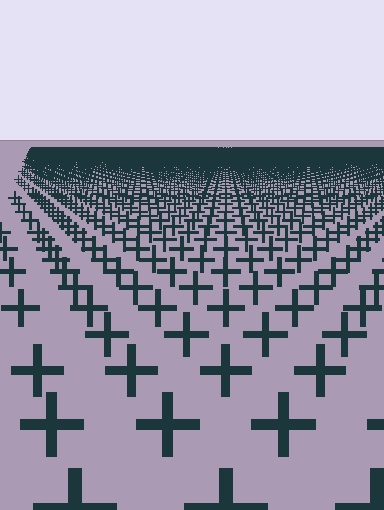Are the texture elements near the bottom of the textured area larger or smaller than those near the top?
Larger. Near the bottom, elements are closer to the viewer and appear at a bigger on-screen size.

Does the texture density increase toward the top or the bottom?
Density increases toward the top.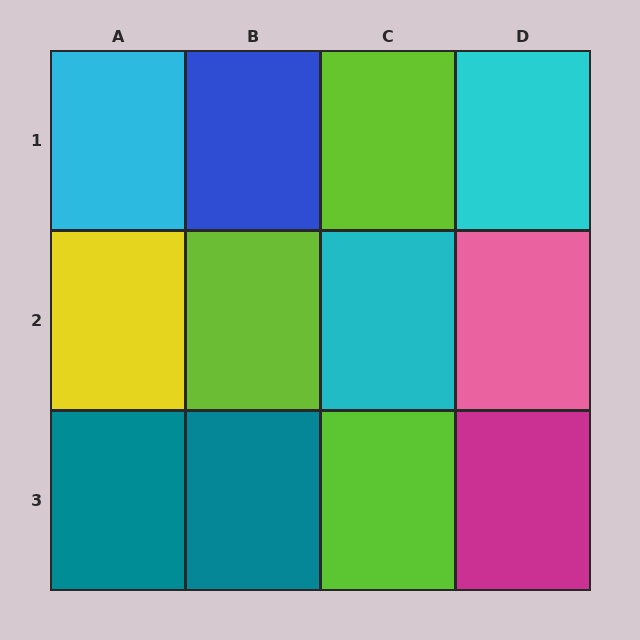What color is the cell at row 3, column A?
Teal.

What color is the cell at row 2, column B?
Lime.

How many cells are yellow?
1 cell is yellow.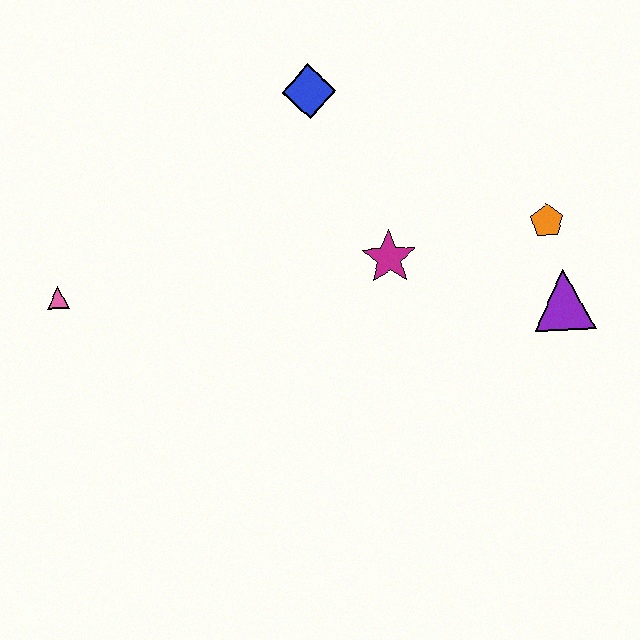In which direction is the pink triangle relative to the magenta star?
The pink triangle is to the left of the magenta star.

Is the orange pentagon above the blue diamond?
No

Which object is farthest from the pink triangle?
The purple triangle is farthest from the pink triangle.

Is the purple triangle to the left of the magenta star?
No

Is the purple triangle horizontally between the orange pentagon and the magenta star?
No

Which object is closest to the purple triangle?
The orange pentagon is closest to the purple triangle.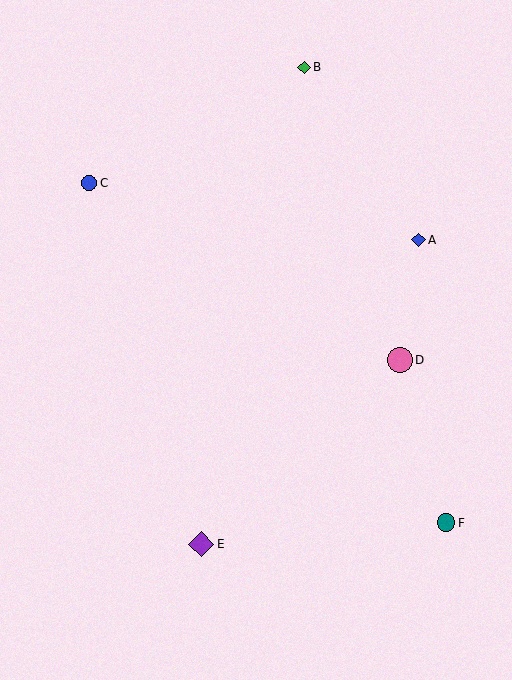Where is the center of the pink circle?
The center of the pink circle is at (400, 360).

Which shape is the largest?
The purple diamond (labeled E) is the largest.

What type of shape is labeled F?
Shape F is a teal circle.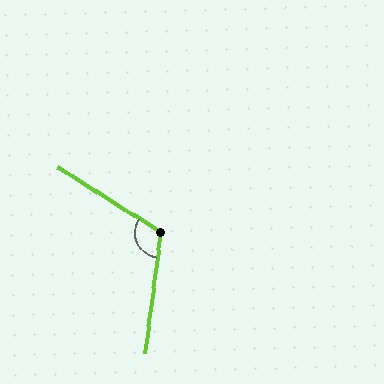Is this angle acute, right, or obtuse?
It is obtuse.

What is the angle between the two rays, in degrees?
Approximately 115 degrees.